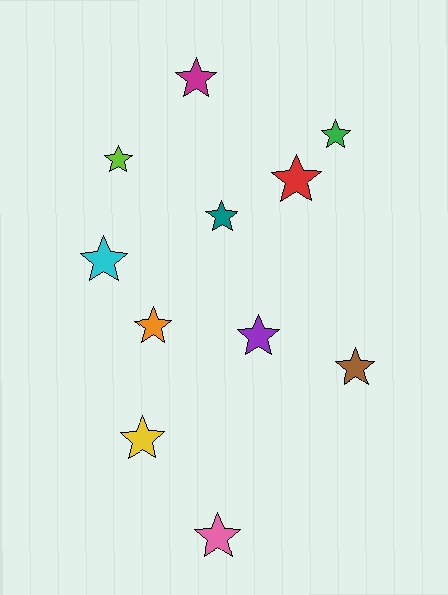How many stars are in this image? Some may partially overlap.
There are 11 stars.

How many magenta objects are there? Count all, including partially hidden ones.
There is 1 magenta object.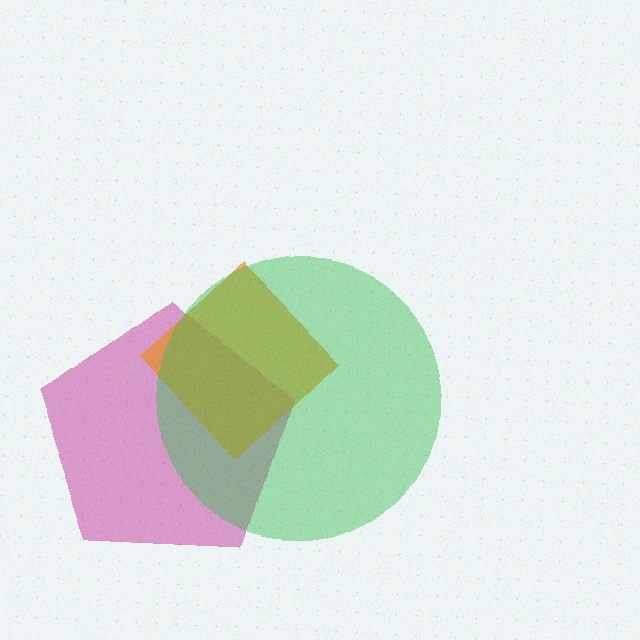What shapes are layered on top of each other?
The layered shapes are: a magenta pentagon, an orange diamond, a green circle.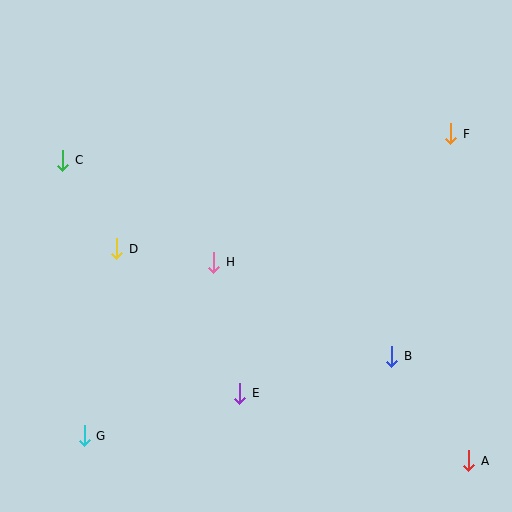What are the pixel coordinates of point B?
Point B is at (392, 356).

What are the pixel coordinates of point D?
Point D is at (117, 249).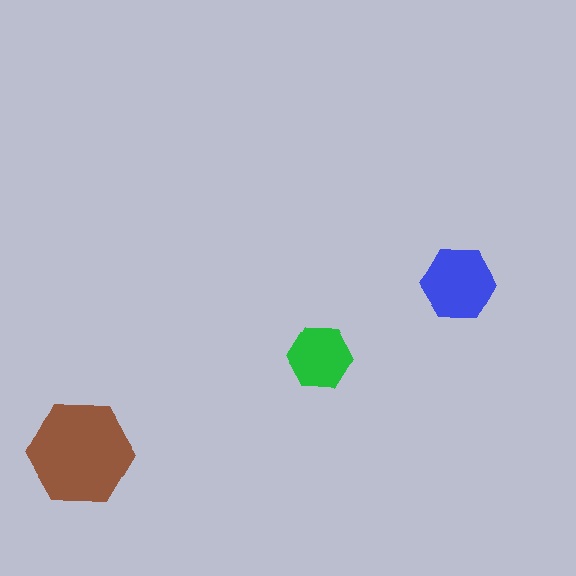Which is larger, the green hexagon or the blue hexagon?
The blue one.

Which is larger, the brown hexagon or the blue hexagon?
The brown one.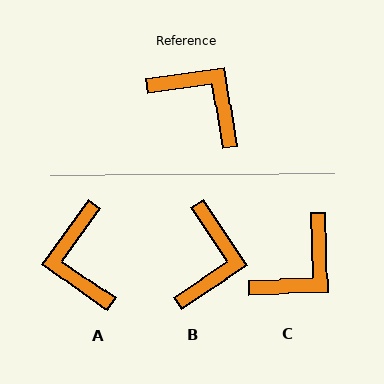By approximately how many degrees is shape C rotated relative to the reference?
Approximately 97 degrees clockwise.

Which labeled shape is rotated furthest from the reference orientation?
A, about 136 degrees away.